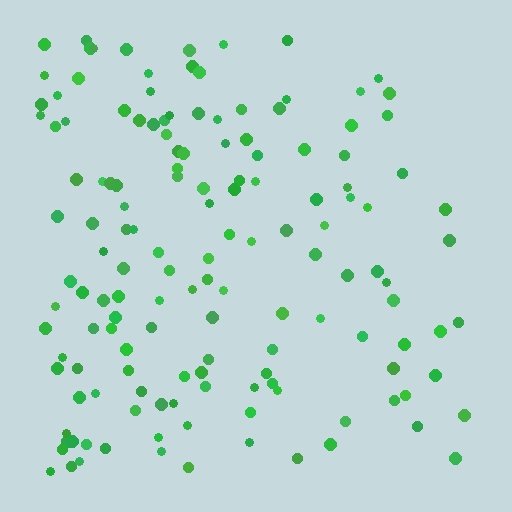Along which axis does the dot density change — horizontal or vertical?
Horizontal.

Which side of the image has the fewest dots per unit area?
The right.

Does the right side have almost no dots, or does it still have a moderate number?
Still a moderate number, just noticeably fewer than the left.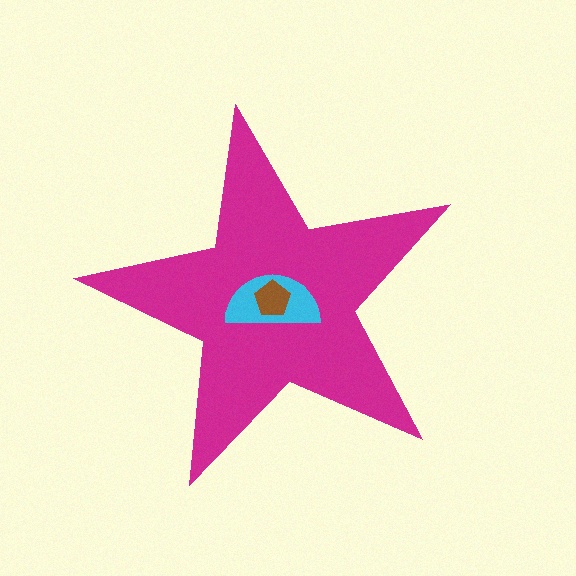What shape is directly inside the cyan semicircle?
The brown pentagon.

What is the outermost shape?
The magenta star.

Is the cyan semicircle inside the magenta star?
Yes.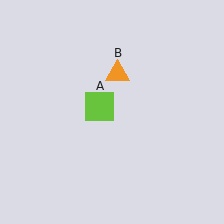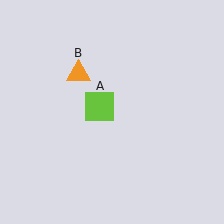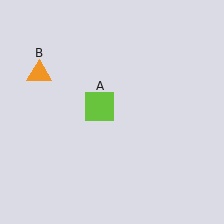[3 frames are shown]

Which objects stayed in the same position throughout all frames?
Lime square (object A) remained stationary.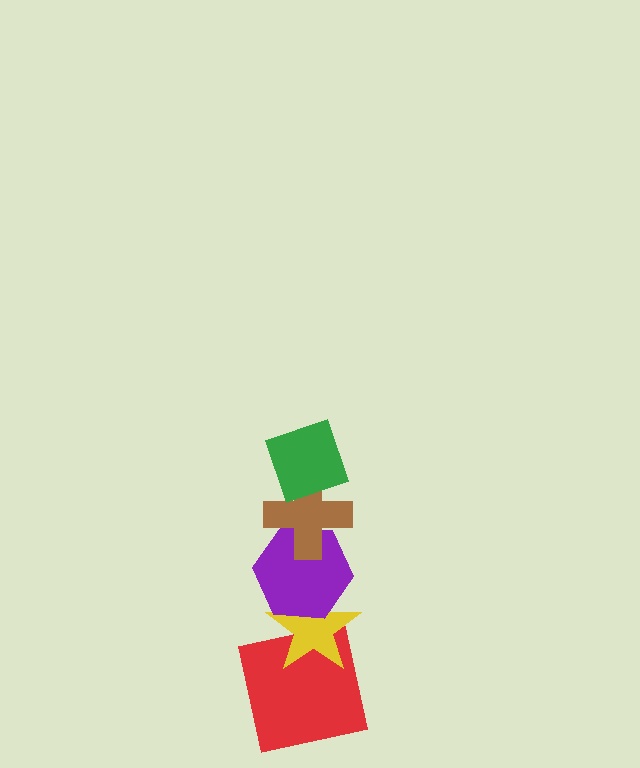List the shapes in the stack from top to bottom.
From top to bottom: the green diamond, the brown cross, the purple hexagon, the yellow star, the red square.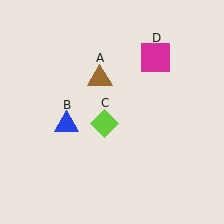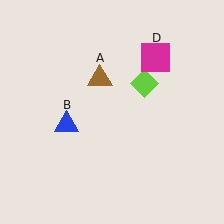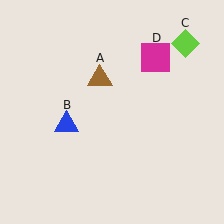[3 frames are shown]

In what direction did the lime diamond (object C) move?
The lime diamond (object C) moved up and to the right.